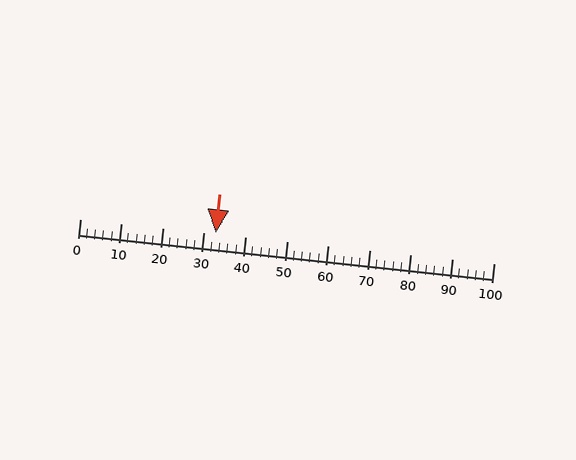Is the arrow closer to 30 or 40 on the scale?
The arrow is closer to 30.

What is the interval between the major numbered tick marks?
The major tick marks are spaced 10 units apart.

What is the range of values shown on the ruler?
The ruler shows values from 0 to 100.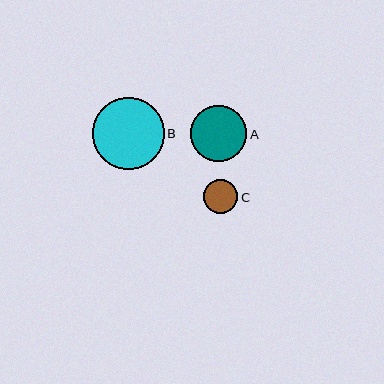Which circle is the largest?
Circle B is the largest with a size of approximately 72 pixels.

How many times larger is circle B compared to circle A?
Circle B is approximately 1.3 times the size of circle A.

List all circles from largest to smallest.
From largest to smallest: B, A, C.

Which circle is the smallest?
Circle C is the smallest with a size of approximately 34 pixels.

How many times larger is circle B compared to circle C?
Circle B is approximately 2.1 times the size of circle C.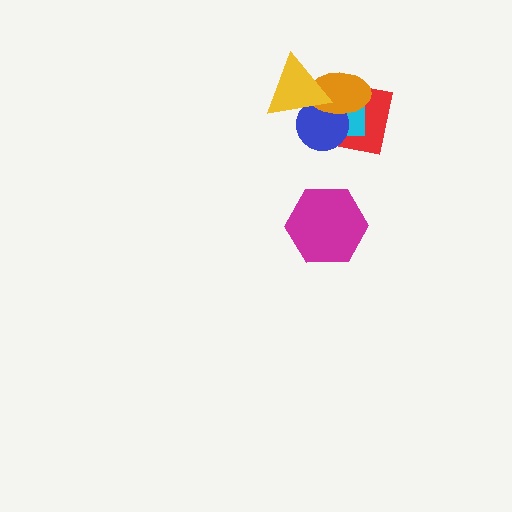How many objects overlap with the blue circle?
4 objects overlap with the blue circle.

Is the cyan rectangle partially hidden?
Yes, it is partially covered by another shape.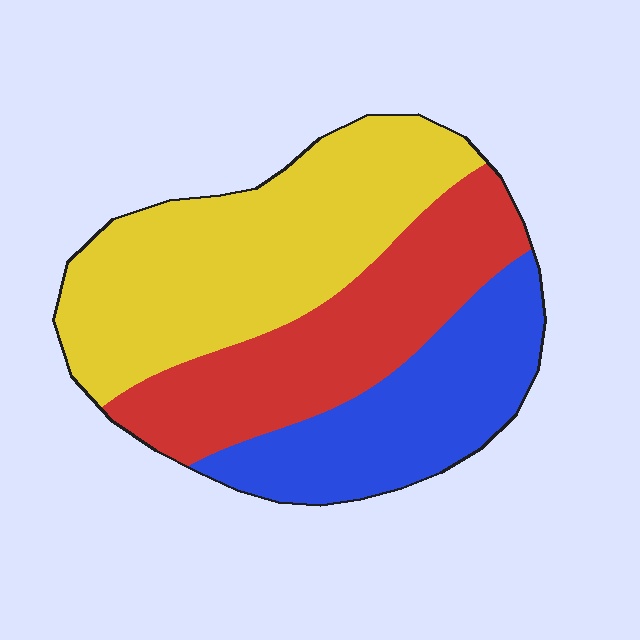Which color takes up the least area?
Blue, at roughly 25%.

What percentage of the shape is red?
Red covers 31% of the shape.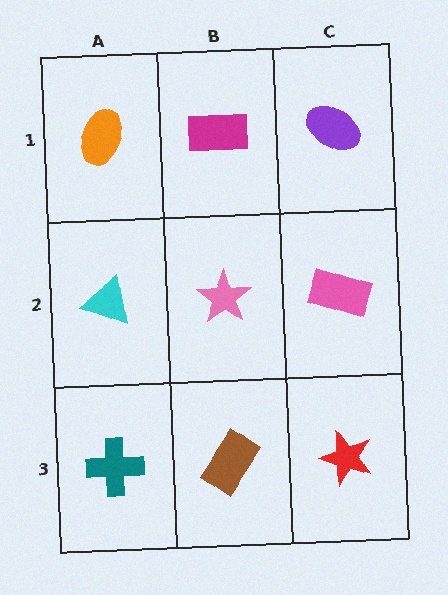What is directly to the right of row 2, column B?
A pink rectangle.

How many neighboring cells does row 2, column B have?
4.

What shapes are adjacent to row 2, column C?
A purple ellipse (row 1, column C), a red star (row 3, column C), a pink star (row 2, column B).